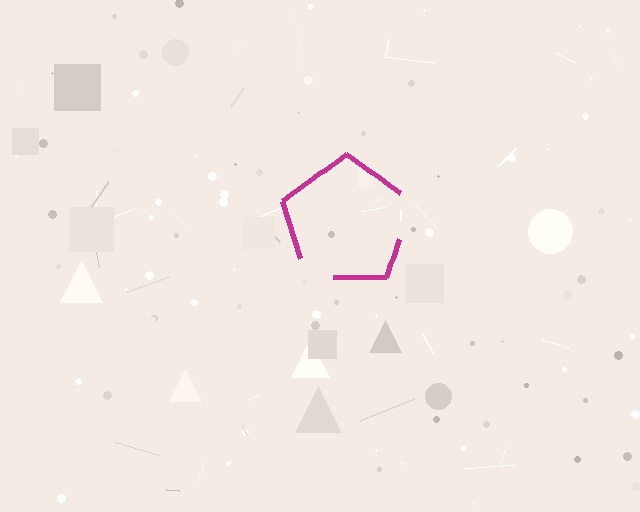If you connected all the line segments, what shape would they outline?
They would outline a pentagon.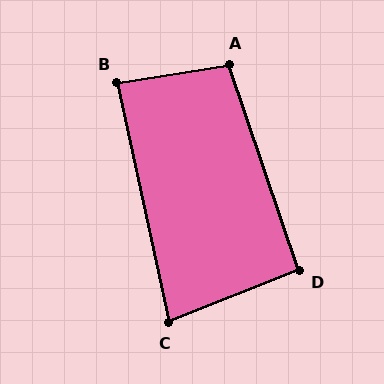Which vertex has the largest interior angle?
A, at approximately 100 degrees.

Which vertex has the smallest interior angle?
C, at approximately 80 degrees.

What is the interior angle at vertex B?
Approximately 87 degrees (approximately right).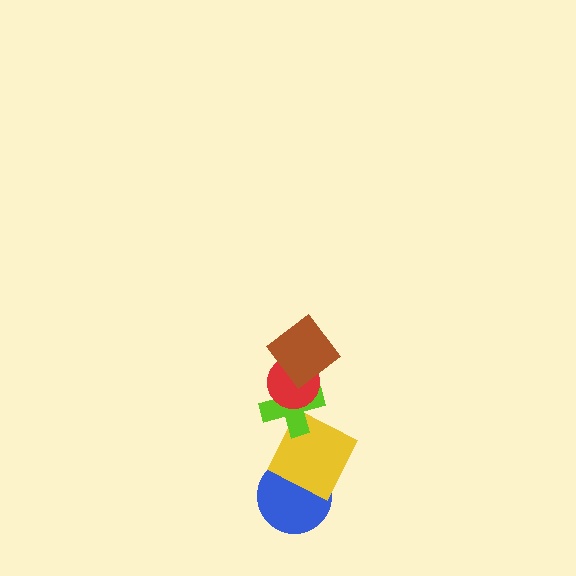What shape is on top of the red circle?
The brown diamond is on top of the red circle.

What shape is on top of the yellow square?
The lime cross is on top of the yellow square.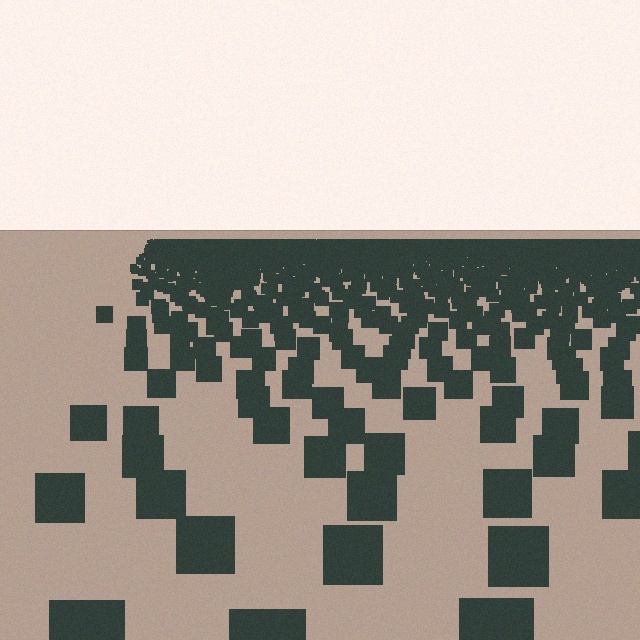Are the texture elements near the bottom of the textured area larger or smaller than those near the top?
Larger. Near the bottom, elements are closer to the viewer and appear at a bigger on-screen size.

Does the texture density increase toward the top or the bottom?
Density increases toward the top.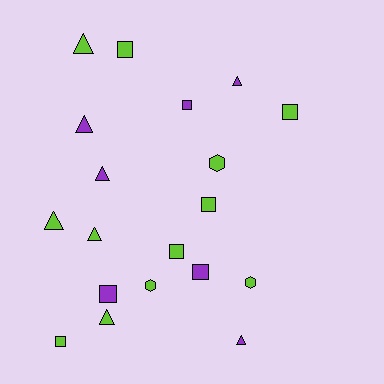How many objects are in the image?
There are 19 objects.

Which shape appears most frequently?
Triangle, with 8 objects.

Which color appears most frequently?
Lime, with 12 objects.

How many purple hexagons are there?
There are no purple hexagons.